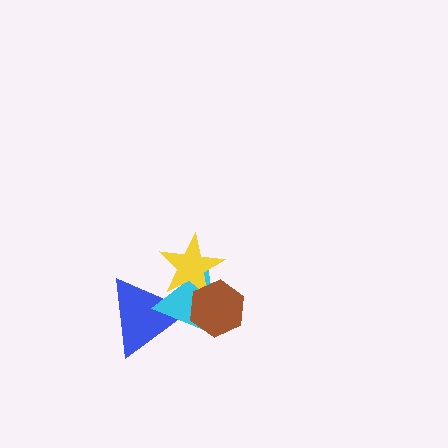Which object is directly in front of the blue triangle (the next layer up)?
The cyan triangle is directly in front of the blue triangle.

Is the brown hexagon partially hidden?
No, no other shape covers it.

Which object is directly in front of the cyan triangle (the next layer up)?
The yellow star is directly in front of the cyan triangle.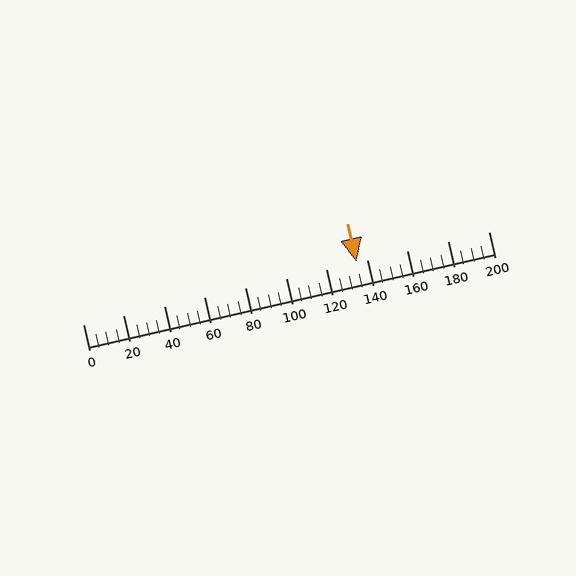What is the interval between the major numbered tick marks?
The major tick marks are spaced 20 units apart.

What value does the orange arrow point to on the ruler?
The orange arrow points to approximately 135.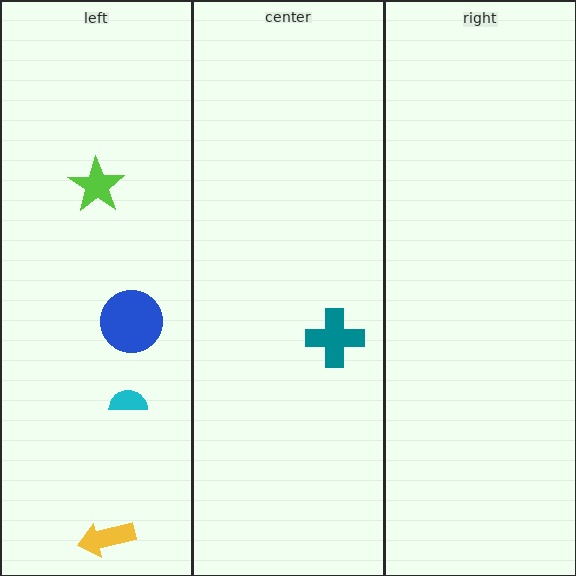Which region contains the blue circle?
The left region.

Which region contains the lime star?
The left region.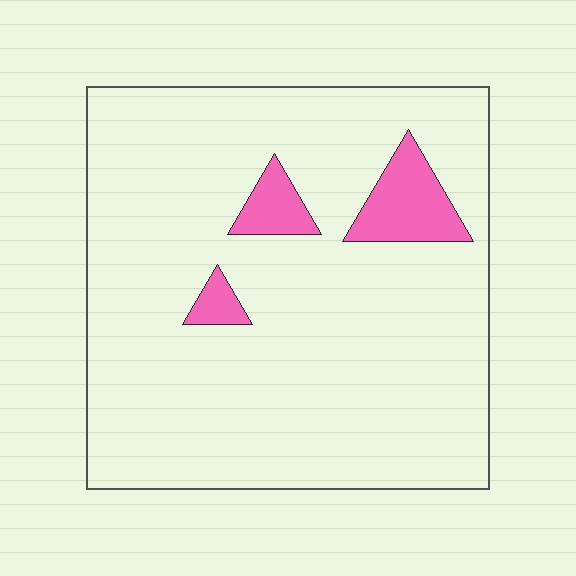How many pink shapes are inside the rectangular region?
3.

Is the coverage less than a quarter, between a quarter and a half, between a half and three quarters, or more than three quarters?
Less than a quarter.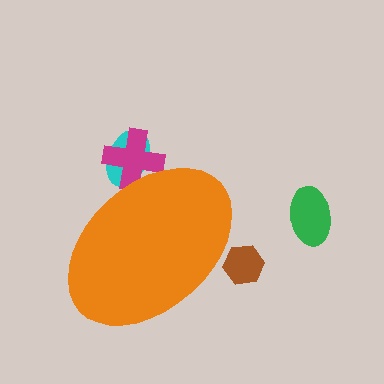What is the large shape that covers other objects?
An orange ellipse.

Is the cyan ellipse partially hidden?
Yes, the cyan ellipse is partially hidden behind the orange ellipse.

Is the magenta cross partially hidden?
Yes, the magenta cross is partially hidden behind the orange ellipse.